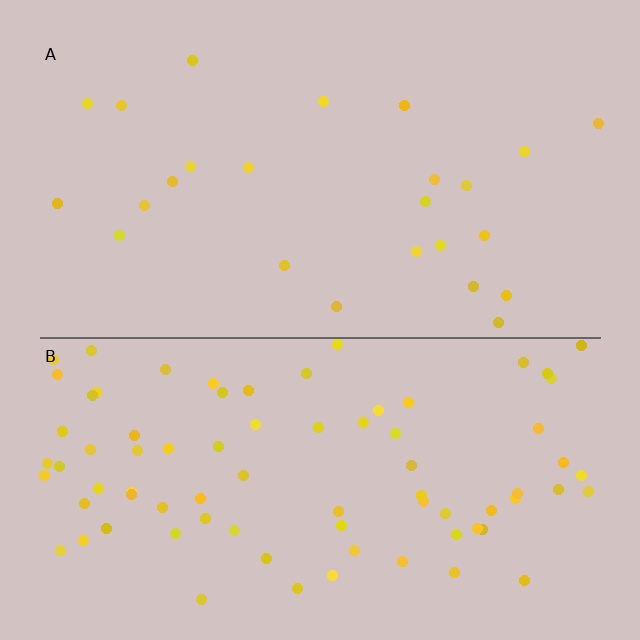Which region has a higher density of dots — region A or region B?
B (the bottom).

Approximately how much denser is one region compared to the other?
Approximately 3.2× — region B over region A.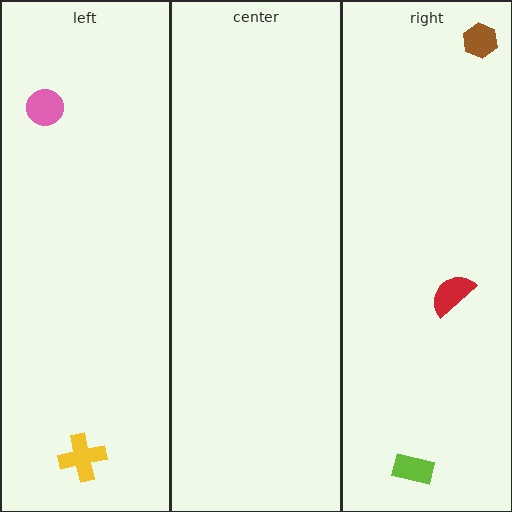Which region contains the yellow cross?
The left region.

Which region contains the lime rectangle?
The right region.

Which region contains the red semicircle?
The right region.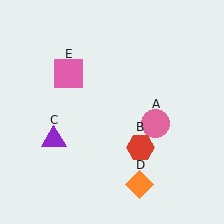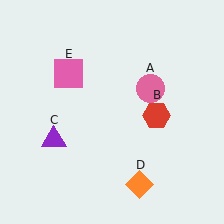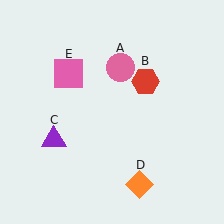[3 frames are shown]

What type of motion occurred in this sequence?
The pink circle (object A), red hexagon (object B) rotated counterclockwise around the center of the scene.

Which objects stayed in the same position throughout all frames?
Purple triangle (object C) and orange diamond (object D) and pink square (object E) remained stationary.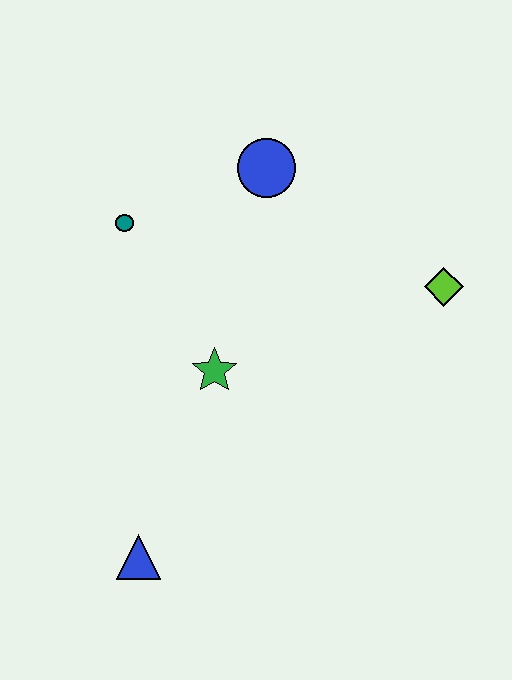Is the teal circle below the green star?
No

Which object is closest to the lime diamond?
The blue circle is closest to the lime diamond.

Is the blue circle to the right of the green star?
Yes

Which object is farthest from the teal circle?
The blue triangle is farthest from the teal circle.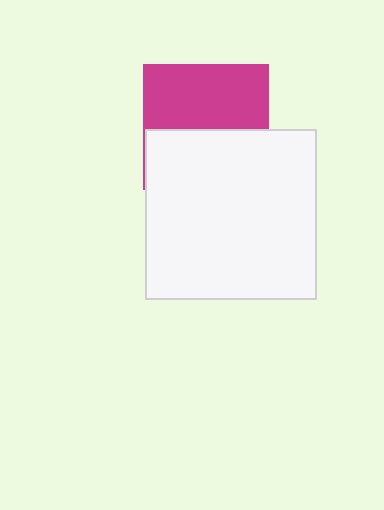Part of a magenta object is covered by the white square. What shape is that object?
It is a square.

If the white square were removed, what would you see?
You would see the complete magenta square.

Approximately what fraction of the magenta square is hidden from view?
Roughly 47% of the magenta square is hidden behind the white square.